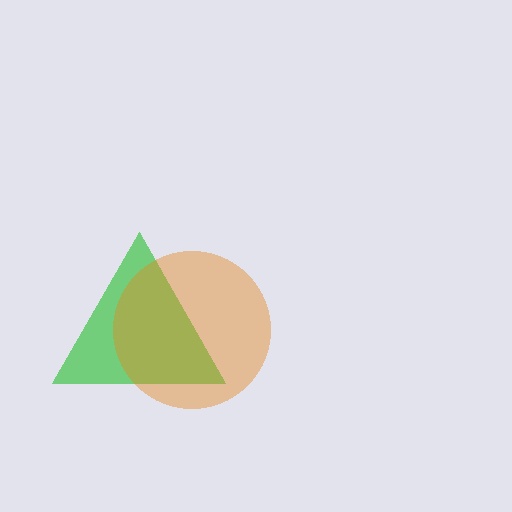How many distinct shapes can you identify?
There are 2 distinct shapes: a green triangle, an orange circle.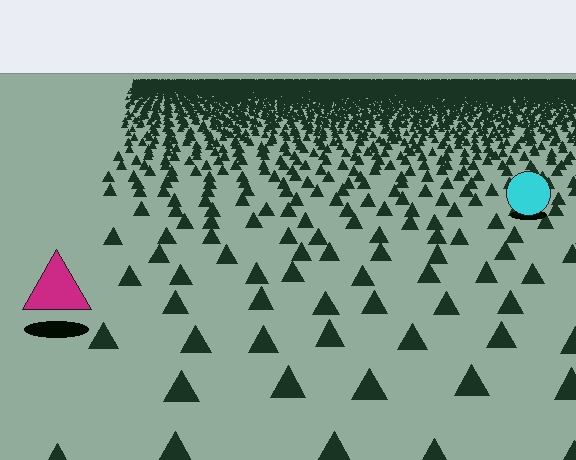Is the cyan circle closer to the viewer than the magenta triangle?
No. The magenta triangle is closer — you can tell from the texture gradient: the ground texture is coarser near it.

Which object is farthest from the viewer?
The cyan circle is farthest from the viewer. It appears smaller and the ground texture around it is denser.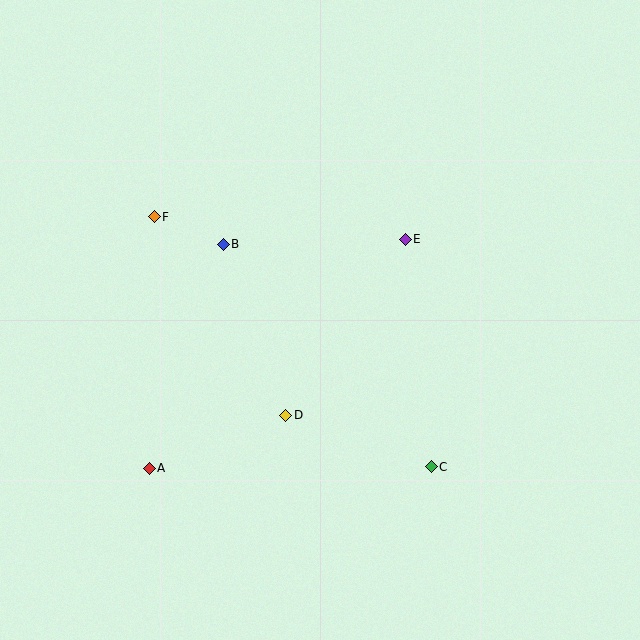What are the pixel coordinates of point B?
Point B is at (223, 244).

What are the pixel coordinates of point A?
Point A is at (149, 468).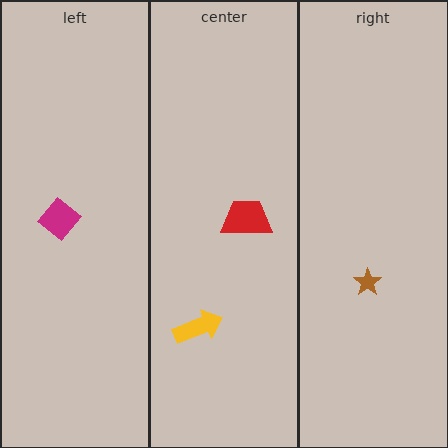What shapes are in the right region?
The brown star.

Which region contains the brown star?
The right region.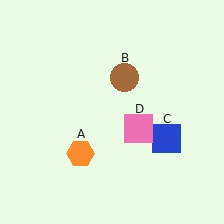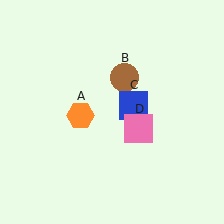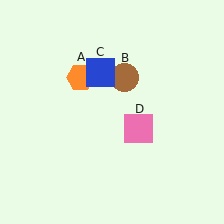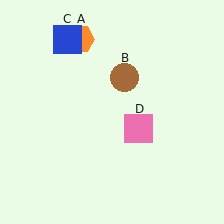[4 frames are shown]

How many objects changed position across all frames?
2 objects changed position: orange hexagon (object A), blue square (object C).